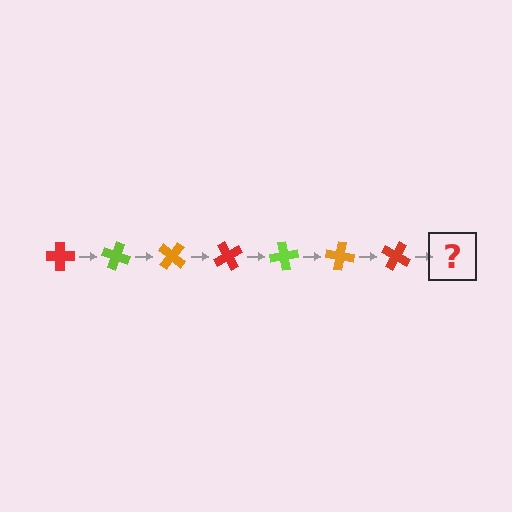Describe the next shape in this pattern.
It should be a lime cross, rotated 140 degrees from the start.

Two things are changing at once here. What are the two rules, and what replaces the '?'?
The two rules are that it rotates 20 degrees each step and the color cycles through red, lime, and orange. The '?' should be a lime cross, rotated 140 degrees from the start.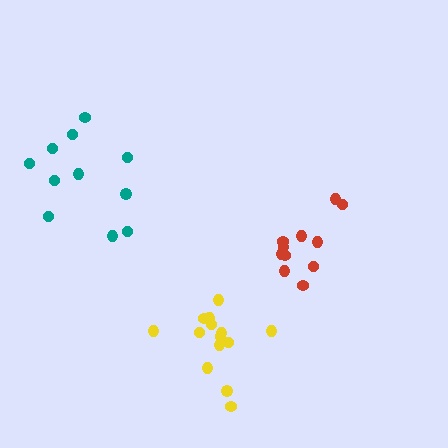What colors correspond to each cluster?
The clusters are colored: red, yellow, teal.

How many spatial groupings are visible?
There are 3 spatial groupings.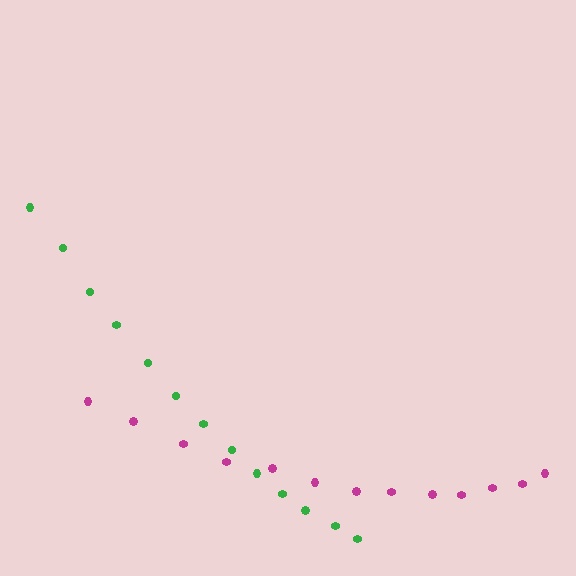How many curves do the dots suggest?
There are 2 distinct paths.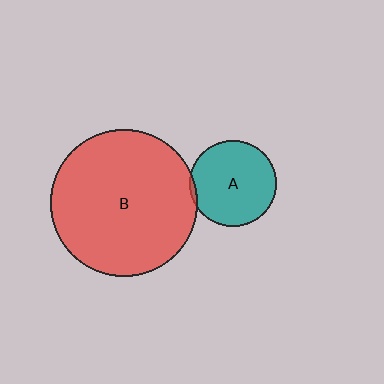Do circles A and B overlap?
Yes.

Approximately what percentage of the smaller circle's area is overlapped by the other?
Approximately 5%.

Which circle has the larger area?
Circle B (red).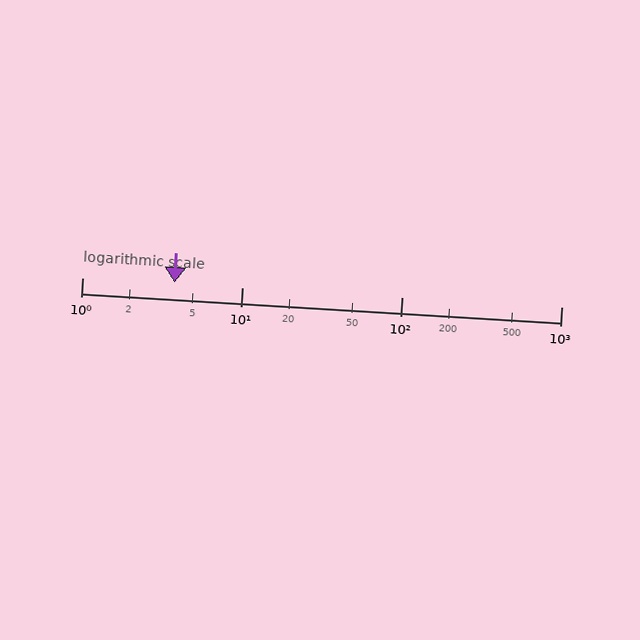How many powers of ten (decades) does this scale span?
The scale spans 3 decades, from 1 to 1000.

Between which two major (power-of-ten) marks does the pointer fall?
The pointer is between 1 and 10.